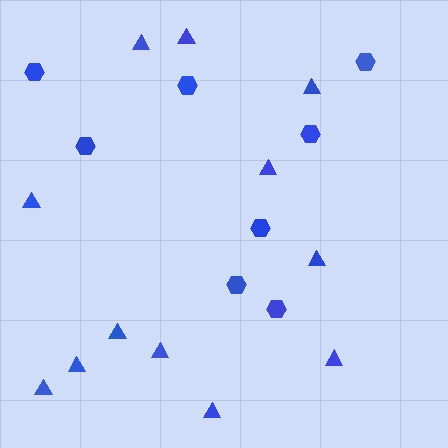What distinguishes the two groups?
There are 2 groups: one group of triangles (12) and one group of hexagons (8).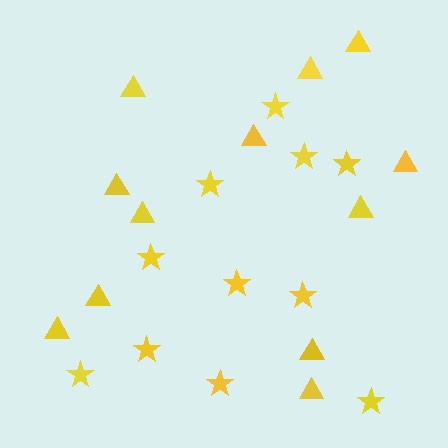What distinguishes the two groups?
There are 2 groups: one group of stars (11) and one group of triangles (12).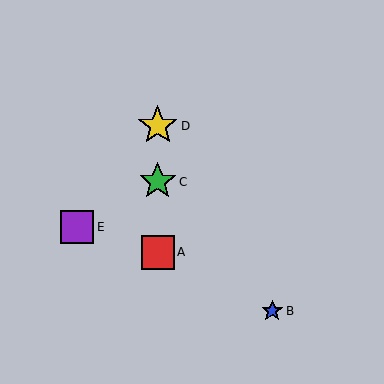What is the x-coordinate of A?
Object A is at x≈158.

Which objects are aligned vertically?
Objects A, C, D are aligned vertically.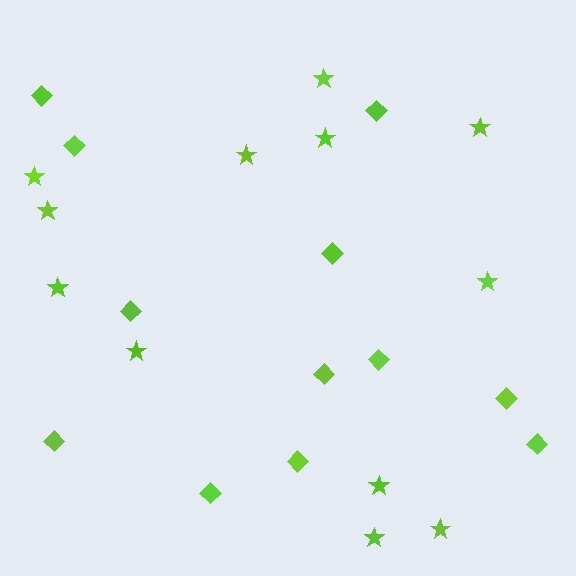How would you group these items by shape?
There are 2 groups: one group of diamonds (12) and one group of stars (12).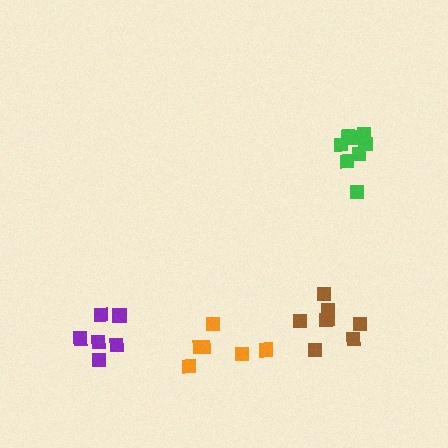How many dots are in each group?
Group 1: 6 dots, Group 2: 6 dots, Group 3: 8 dots, Group 4: 8 dots (28 total).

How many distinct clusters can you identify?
There are 4 distinct clusters.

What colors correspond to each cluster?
The clusters are colored: orange, purple, brown, green.